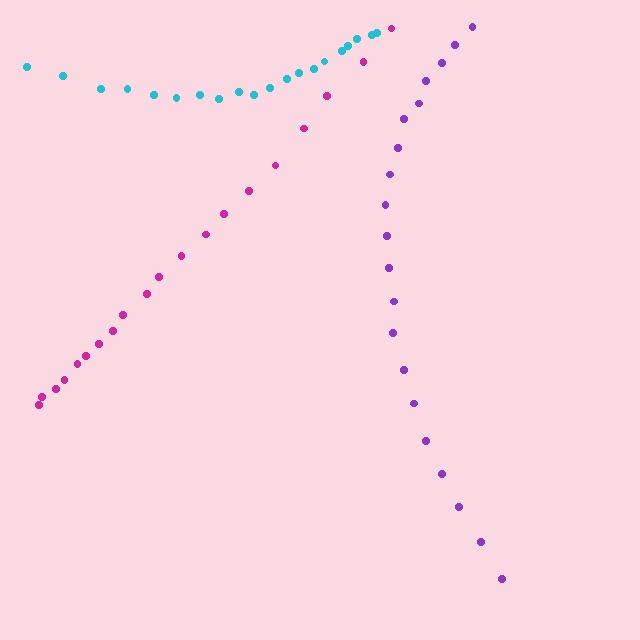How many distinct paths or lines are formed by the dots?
There are 3 distinct paths.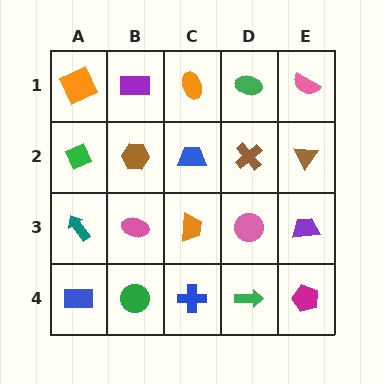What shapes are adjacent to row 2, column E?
A pink semicircle (row 1, column E), a purple trapezoid (row 3, column E), a brown cross (row 2, column D).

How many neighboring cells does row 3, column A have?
3.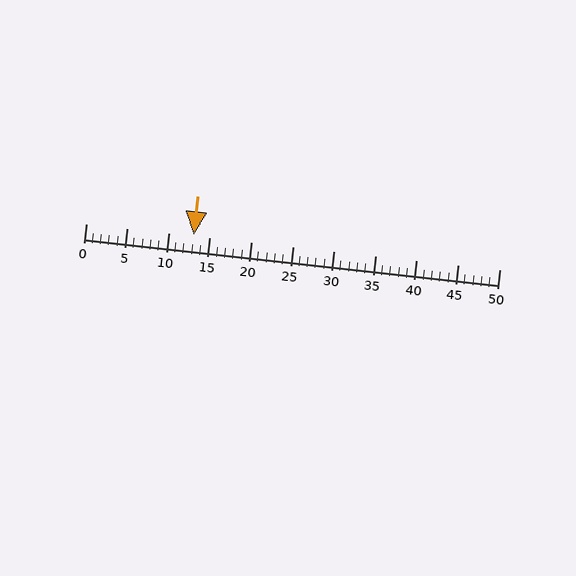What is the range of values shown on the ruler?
The ruler shows values from 0 to 50.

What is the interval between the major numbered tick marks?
The major tick marks are spaced 5 units apart.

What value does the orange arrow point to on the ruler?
The orange arrow points to approximately 13.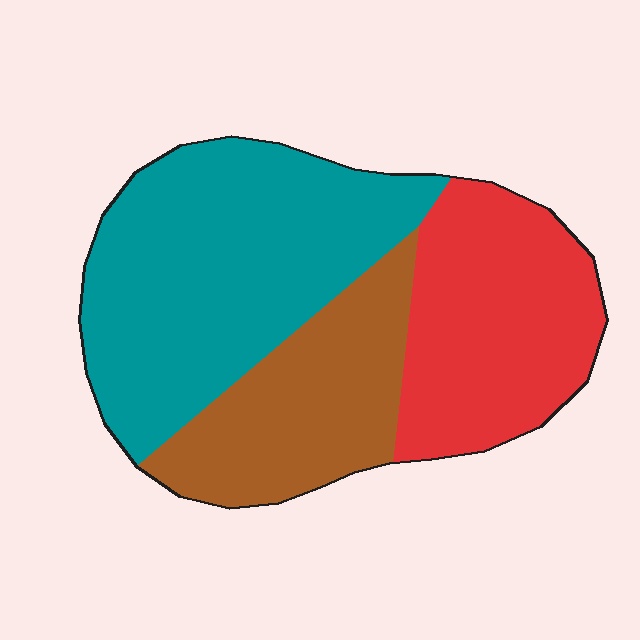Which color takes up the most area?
Teal, at roughly 45%.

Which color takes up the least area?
Brown, at roughly 25%.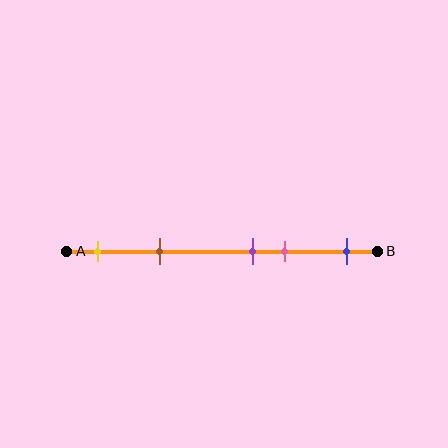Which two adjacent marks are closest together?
The purple and pink marks are the closest adjacent pair.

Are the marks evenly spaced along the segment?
No, the marks are not evenly spaced.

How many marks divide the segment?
There are 5 marks dividing the segment.